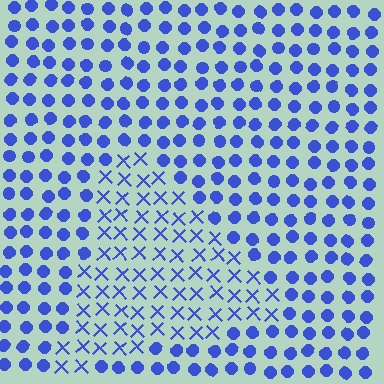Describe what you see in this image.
The image is filled with small blue elements arranged in a uniform grid. A triangle-shaped region contains X marks, while the surrounding area contains circles. The boundary is defined purely by the change in element shape.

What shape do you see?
I see a triangle.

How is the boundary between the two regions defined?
The boundary is defined by a change in element shape: X marks inside vs. circles outside. All elements share the same color and spacing.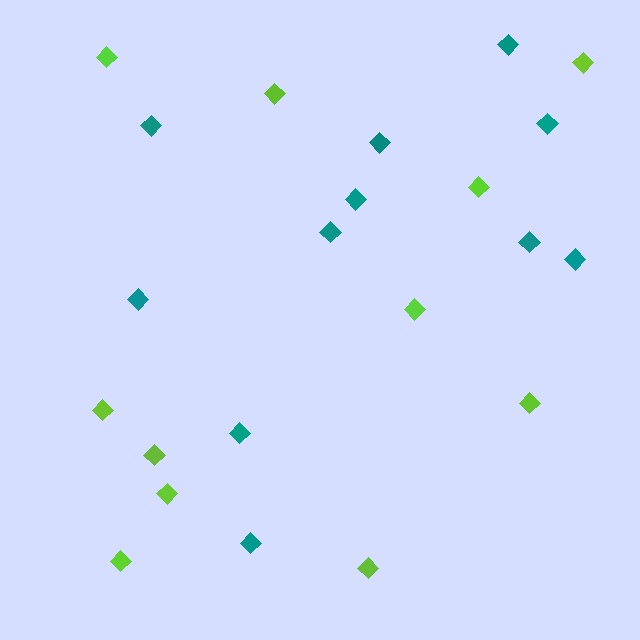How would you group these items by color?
There are 2 groups: one group of teal diamonds (11) and one group of lime diamonds (11).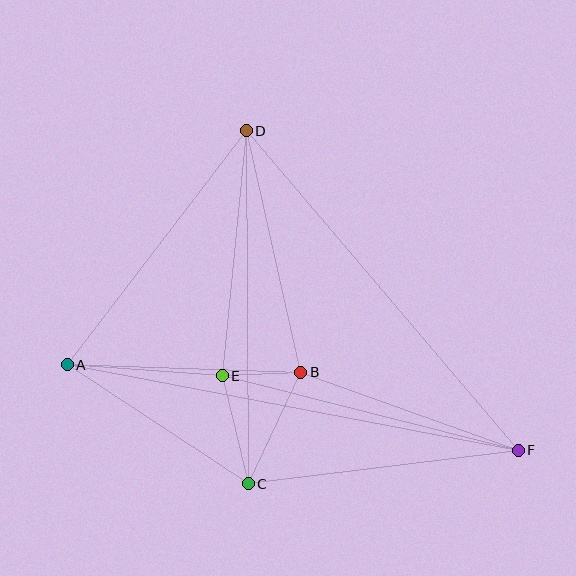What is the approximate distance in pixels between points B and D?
The distance between B and D is approximately 247 pixels.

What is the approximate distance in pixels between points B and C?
The distance between B and C is approximately 123 pixels.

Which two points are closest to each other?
Points B and E are closest to each other.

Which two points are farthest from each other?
Points A and F are farthest from each other.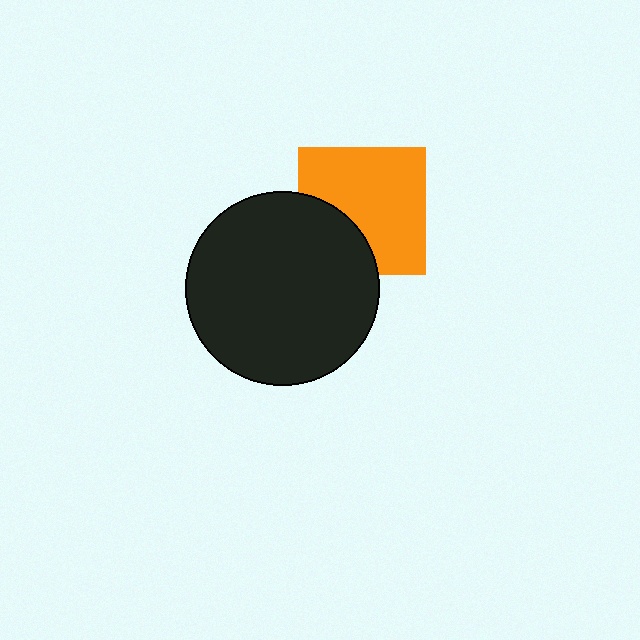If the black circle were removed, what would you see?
You would see the complete orange square.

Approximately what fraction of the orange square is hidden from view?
Roughly 30% of the orange square is hidden behind the black circle.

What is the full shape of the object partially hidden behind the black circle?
The partially hidden object is an orange square.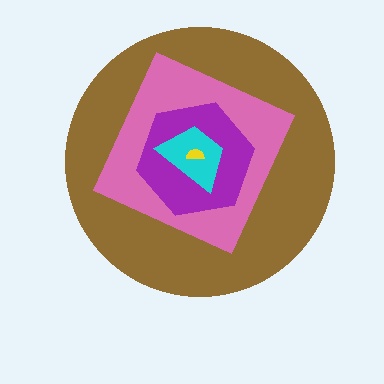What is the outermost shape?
The brown circle.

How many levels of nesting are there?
5.